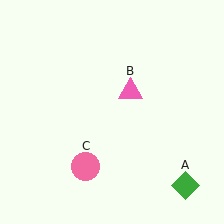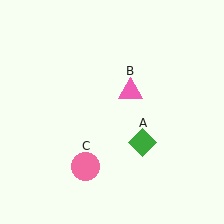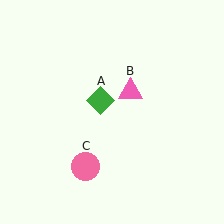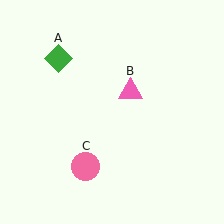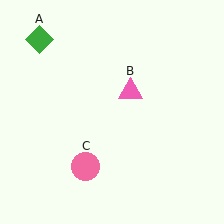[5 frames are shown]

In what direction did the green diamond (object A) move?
The green diamond (object A) moved up and to the left.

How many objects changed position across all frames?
1 object changed position: green diamond (object A).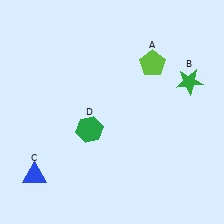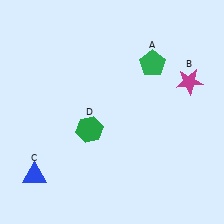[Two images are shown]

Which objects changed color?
A changed from lime to green. B changed from green to magenta.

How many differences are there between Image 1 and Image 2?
There are 2 differences between the two images.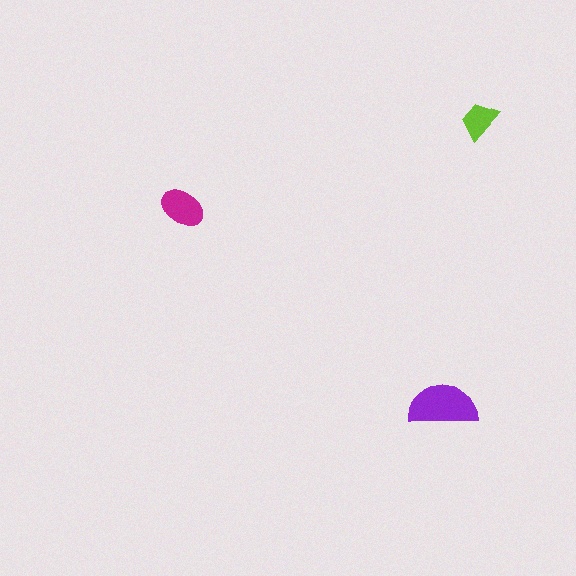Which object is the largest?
The purple semicircle.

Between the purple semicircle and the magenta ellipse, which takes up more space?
The purple semicircle.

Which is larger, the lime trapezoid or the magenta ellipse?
The magenta ellipse.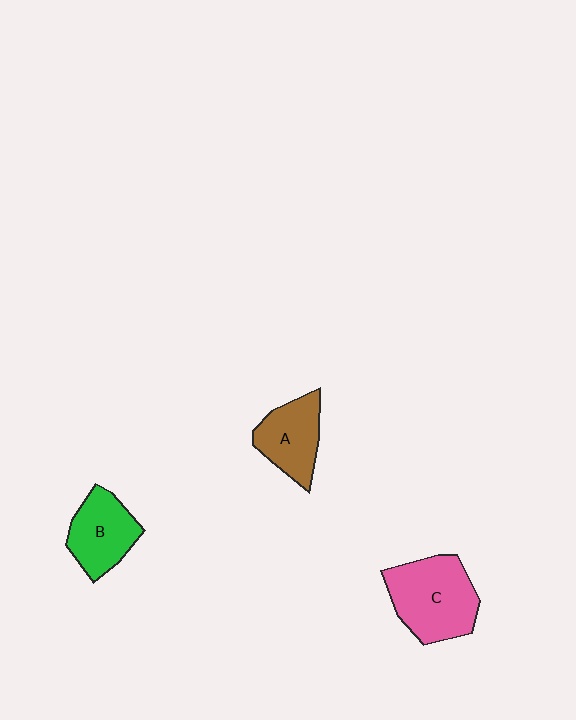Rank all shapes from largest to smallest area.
From largest to smallest: C (pink), B (green), A (brown).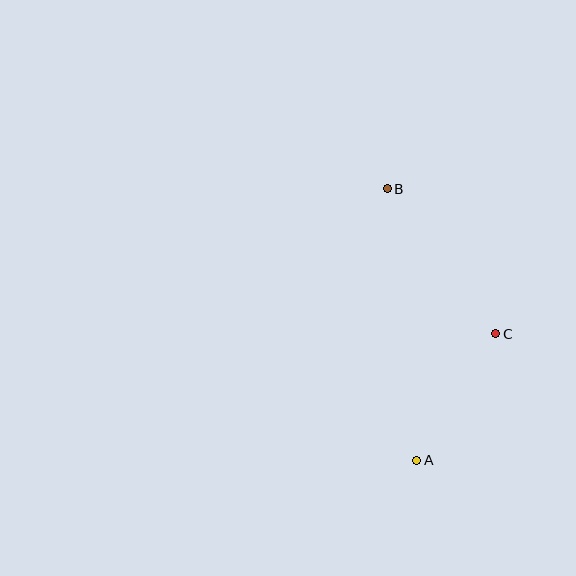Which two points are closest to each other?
Points A and C are closest to each other.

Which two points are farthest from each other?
Points A and B are farthest from each other.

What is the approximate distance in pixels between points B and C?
The distance between B and C is approximately 181 pixels.